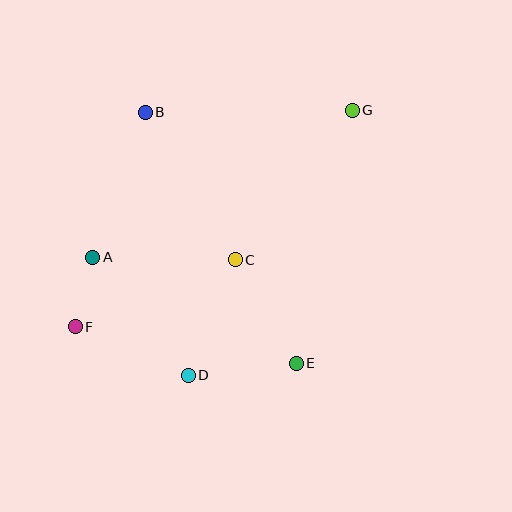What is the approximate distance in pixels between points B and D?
The distance between B and D is approximately 266 pixels.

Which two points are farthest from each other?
Points F and G are farthest from each other.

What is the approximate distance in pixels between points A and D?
The distance between A and D is approximately 152 pixels.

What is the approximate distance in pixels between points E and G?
The distance between E and G is approximately 259 pixels.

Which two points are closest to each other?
Points A and F are closest to each other.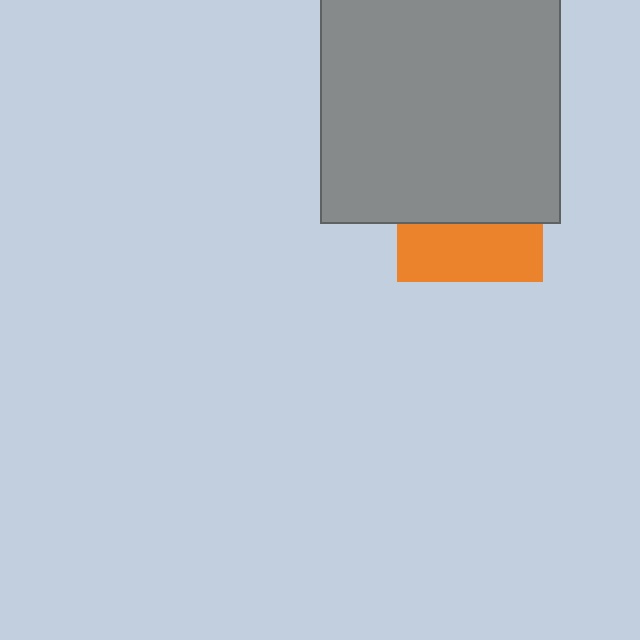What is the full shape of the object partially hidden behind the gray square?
The partially hidden object is an orange square.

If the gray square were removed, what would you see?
You would see the complete orange square.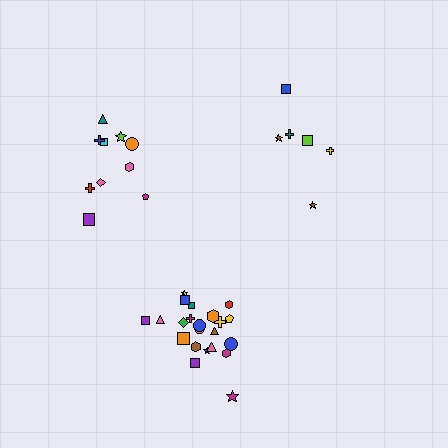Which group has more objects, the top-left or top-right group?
The top-left group.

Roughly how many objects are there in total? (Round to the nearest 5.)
Roughly 40 objects in total.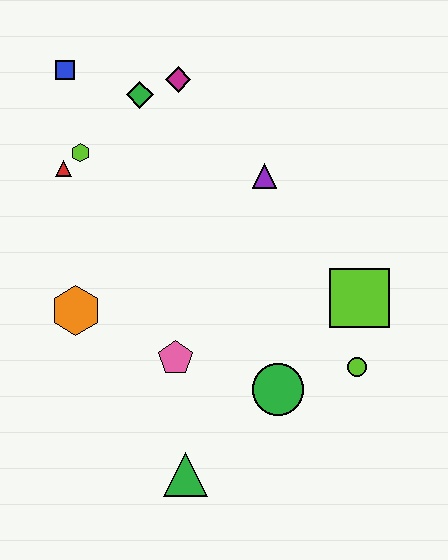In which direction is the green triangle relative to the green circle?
The green triangle is to the left of the green circle.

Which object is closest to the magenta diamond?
The green diamond is closest to the magenta diamond.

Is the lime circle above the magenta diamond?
No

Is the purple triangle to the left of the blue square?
No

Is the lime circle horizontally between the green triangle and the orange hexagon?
No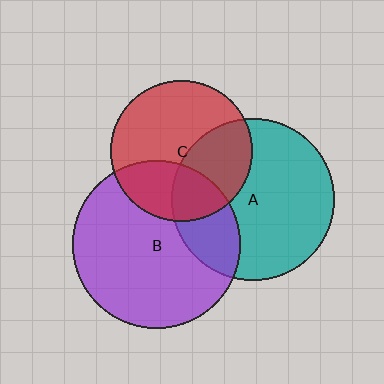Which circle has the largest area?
Circle B (purple).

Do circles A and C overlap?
Yes.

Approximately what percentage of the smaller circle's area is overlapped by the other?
Approximately 35%.